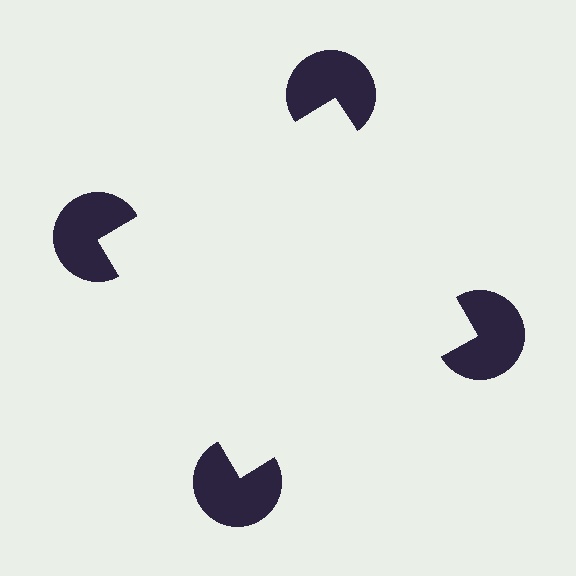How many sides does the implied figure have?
4 sides.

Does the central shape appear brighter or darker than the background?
It typically appears slightly brighter than the background, even though no actual brightness change is drawn.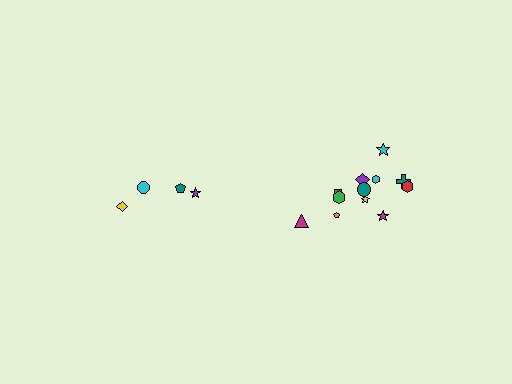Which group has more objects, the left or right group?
The right group.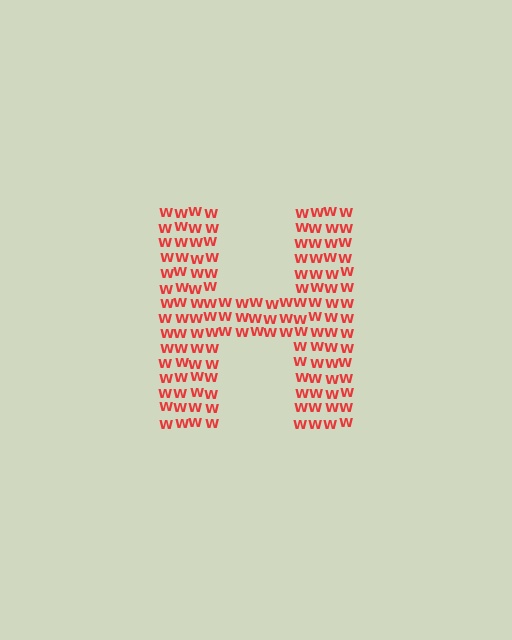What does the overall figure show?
The overall figure shows the letter H.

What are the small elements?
The small elements are letter W's.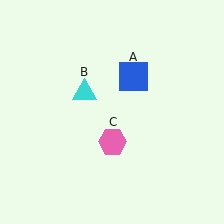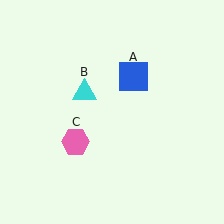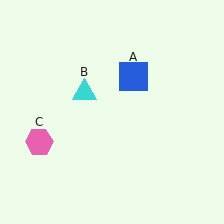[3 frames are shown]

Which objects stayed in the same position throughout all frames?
Blue square (object A) and cyan triangle (object B) remained stationary.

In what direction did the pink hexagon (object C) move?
The pink hexagon (object C) moved left.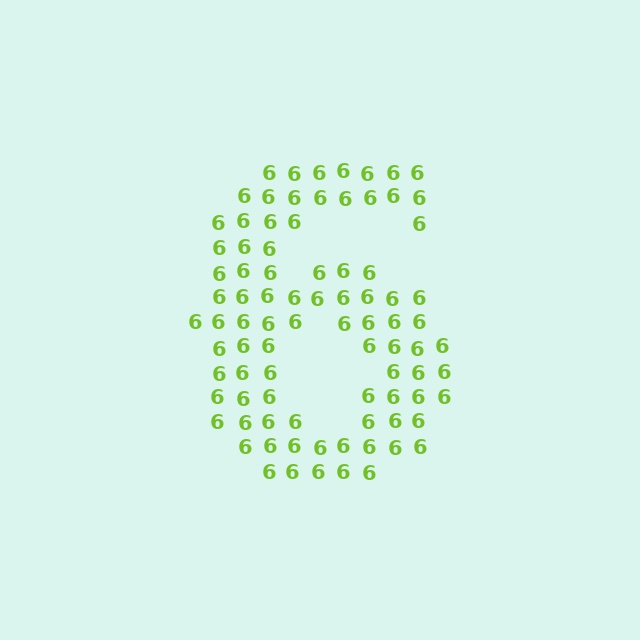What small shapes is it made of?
It is made of small digit 6's.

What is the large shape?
The large shape is the digit 6.